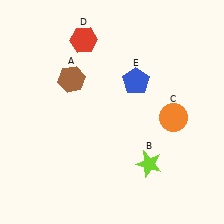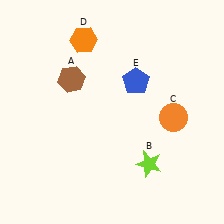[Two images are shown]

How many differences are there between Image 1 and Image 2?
There is 1 difference between the two images.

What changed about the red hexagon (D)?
In Image 1, D is red. In Image 2, it changed to orange.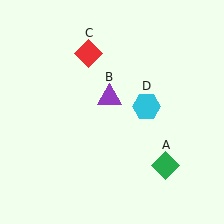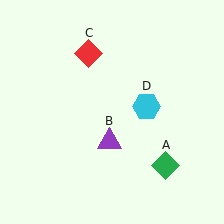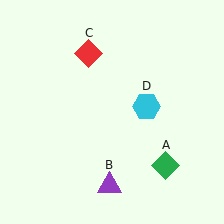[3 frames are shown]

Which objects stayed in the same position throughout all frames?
Green diamond (object A) and red diamond (object C) and cyan hexagon (object D) remained stationary.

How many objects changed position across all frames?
1 object changed position: purple triangle (object B).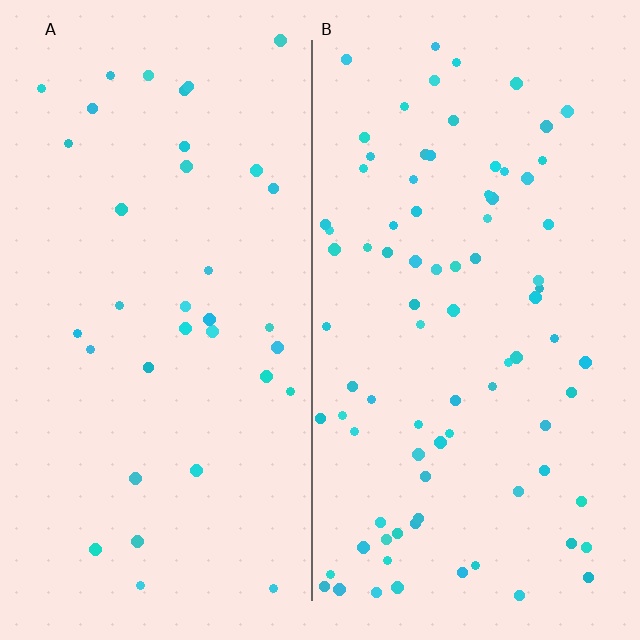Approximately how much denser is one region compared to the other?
Approximately 2.3× — region B over region A.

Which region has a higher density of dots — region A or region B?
B (the right).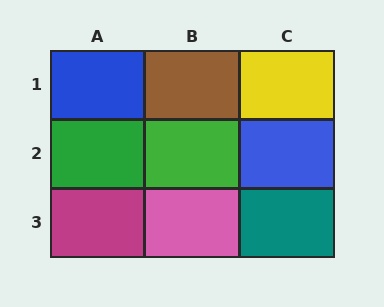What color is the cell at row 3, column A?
Magenta.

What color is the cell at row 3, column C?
Teal.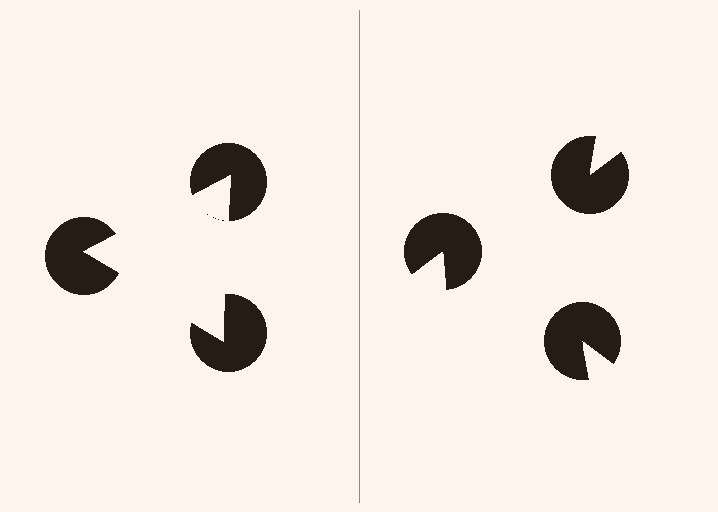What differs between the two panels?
The pac-man discs are positioned identically on both sides; only the wedge orientations differ. On the left they align to a triangle; on the right they are misaligned.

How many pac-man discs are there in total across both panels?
6 — 3 on each side.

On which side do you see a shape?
An illusory triangle appears on the left side. On the right side the wedge cuts are rotated, so no coherent shape forms.